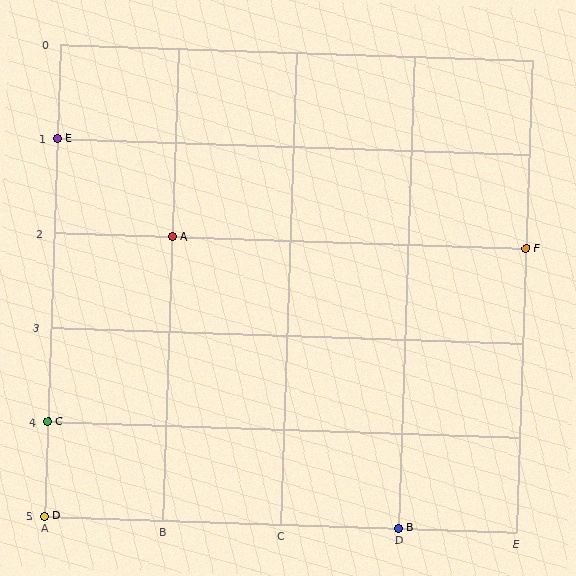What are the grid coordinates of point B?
Point B is at grid coordinates (D, 5).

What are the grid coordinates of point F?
Point F is at grid coordinates (E, 2).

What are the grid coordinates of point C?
Point C is at grid coordinates (A, 4).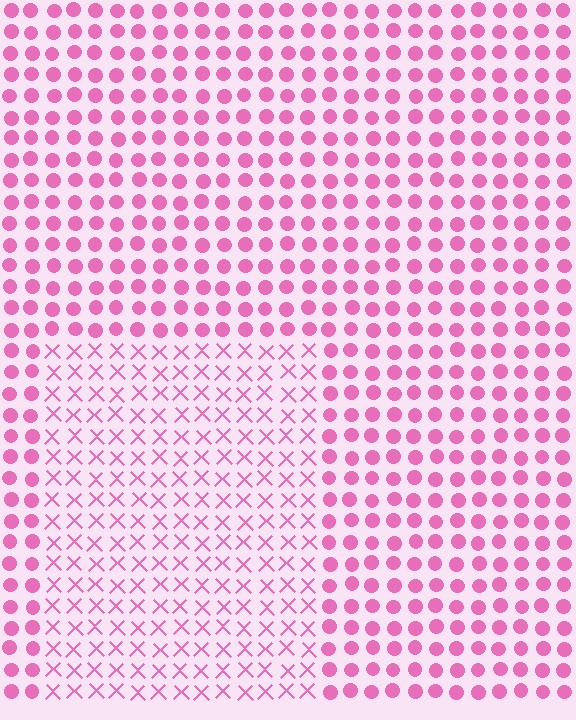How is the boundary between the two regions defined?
The boundary is defined by a change in element shape: X marks inside vs. circles outside. All elements share the same color and spacing.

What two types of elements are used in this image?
The image uses X marks inside the rectangle region and circles outside it.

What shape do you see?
I see a rectangle.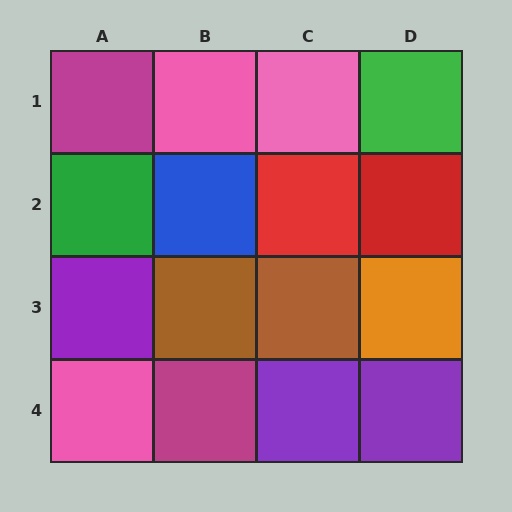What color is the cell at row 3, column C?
Brown.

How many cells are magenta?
2 cells are magenta.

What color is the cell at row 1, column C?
Pink.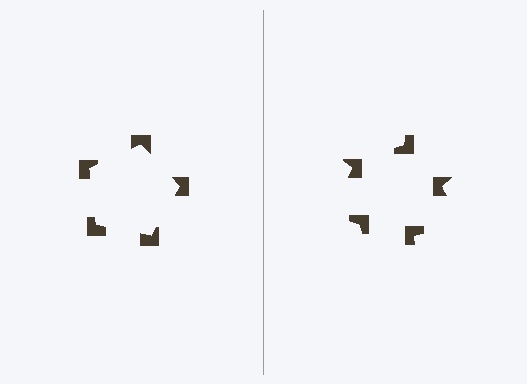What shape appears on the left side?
An illusory pentagon.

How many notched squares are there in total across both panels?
10 — 5 on each side.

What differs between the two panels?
The notched squares are positioned identically on both sides; only the wedge orientations differ. On the left they align to a pentagon; on the right they are misaligned.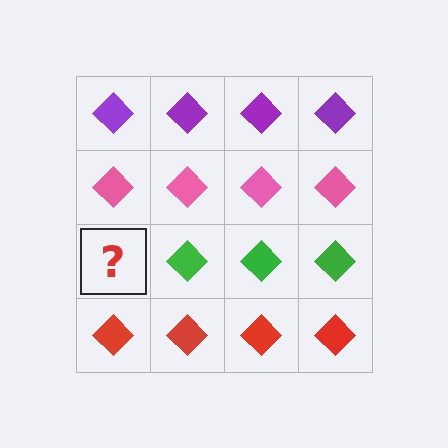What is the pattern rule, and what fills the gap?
The rule is that each row has a consistent color. The gap should be filled with a green diamond.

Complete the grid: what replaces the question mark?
The question mark should be replaced with a green diamond.